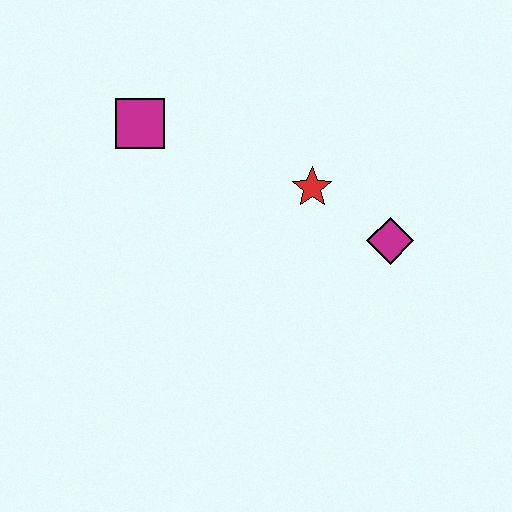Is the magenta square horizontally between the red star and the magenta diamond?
No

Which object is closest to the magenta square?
The red star is closest to the magenta square.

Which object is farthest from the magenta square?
The magenta diamond is farthest from the magenta square.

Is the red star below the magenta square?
Yes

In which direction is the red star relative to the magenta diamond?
The red star is to the left of the magenta diamond.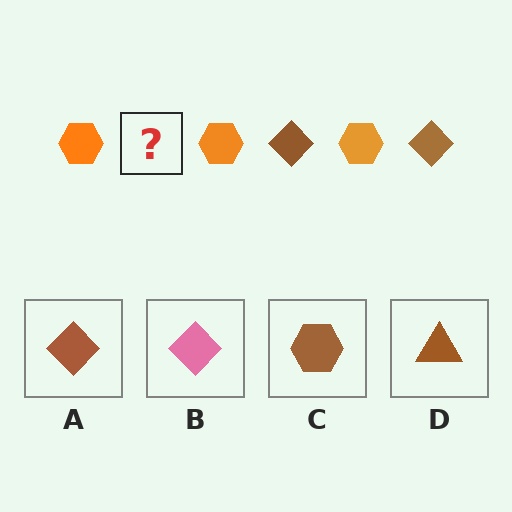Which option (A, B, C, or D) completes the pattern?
A.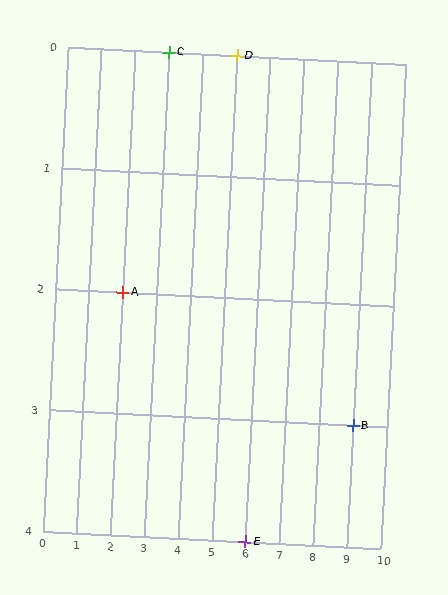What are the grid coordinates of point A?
Point A is at grid coordinates (2, 2).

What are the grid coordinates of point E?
Point E is at grid coordinates (6, 4).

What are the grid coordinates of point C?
Point C is at grid coordinates (3, 0).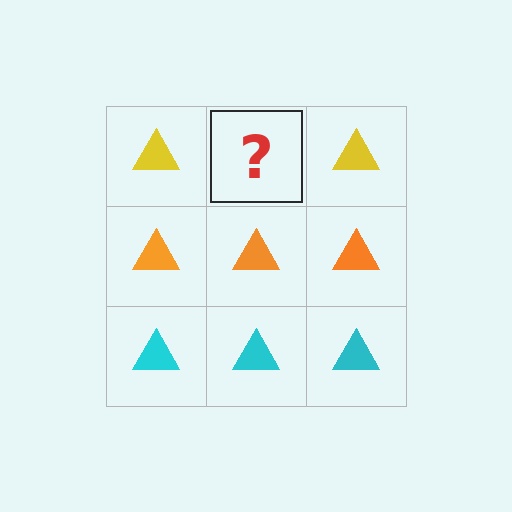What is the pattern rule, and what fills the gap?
The rule is that each row has a consistent color. The gap should be filled with a yellow triangle.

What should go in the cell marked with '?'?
The missing cell should contain a yellow triangle.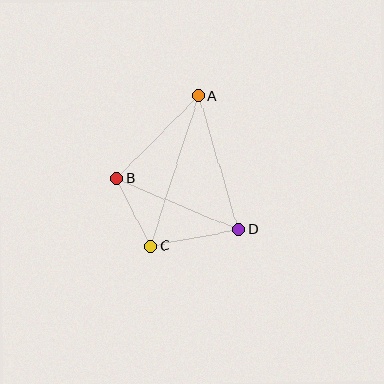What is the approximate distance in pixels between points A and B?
The distance between A and B is approximately 117 pixels.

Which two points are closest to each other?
Points B and C are closest to each other.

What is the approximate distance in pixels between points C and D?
The distance between C and D is approximately 89 pixels.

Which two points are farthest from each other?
Points A and C are farthest from each other.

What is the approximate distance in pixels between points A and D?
The distance between A and D is approximately 139 pixels.